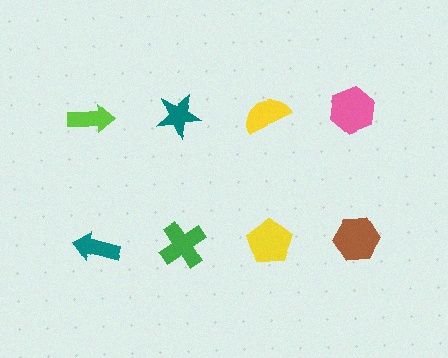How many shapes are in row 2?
4 shapes.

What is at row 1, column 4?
A pink hexagon.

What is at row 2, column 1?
A teal arrow.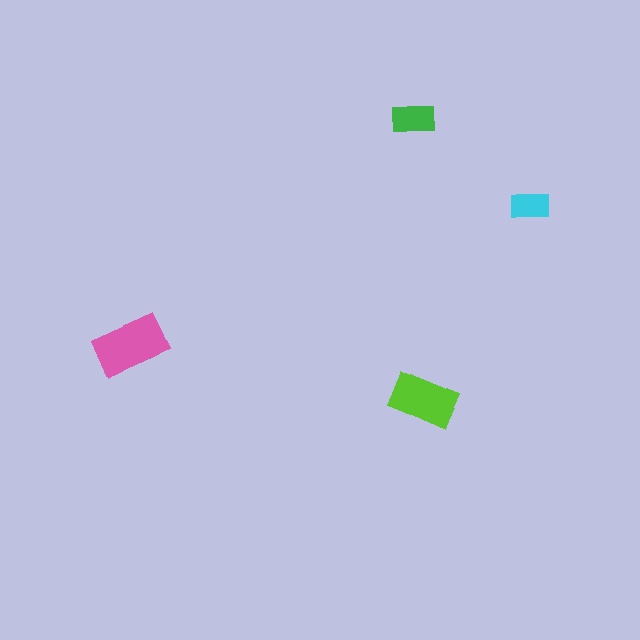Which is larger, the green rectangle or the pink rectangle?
The pink one.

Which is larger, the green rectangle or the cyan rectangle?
The green one.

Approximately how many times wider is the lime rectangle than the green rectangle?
About 1.5 times wider.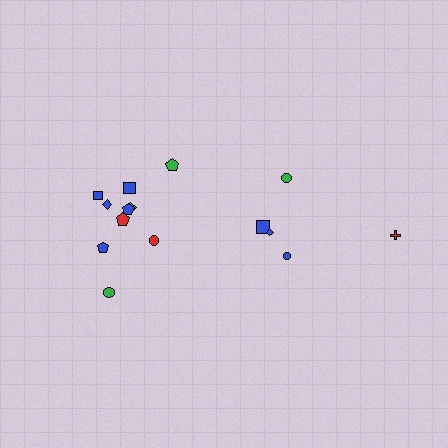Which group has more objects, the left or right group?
The left group.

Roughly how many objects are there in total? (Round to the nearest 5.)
Roughly 15 objects in total.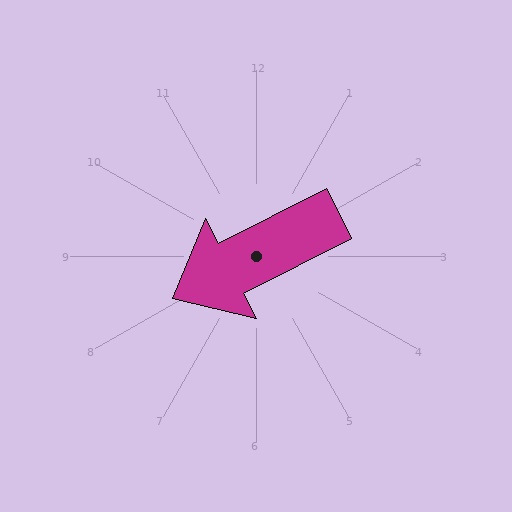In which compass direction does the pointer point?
Southwest.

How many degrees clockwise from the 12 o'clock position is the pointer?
Approximately 243 degrees.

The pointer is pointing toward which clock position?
Roughly 8 o'clock.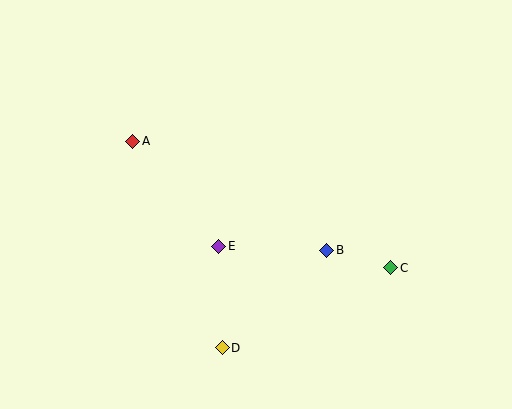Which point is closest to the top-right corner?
Point C is closest to the top-right corner.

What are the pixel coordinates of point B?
Point B is at (327, 250).